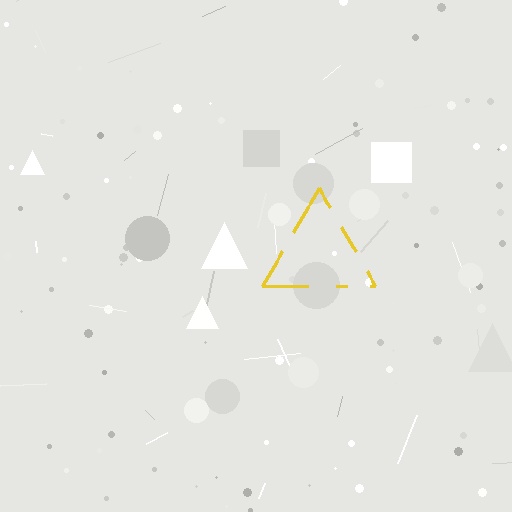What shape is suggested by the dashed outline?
The dashed outline suggests a triangle.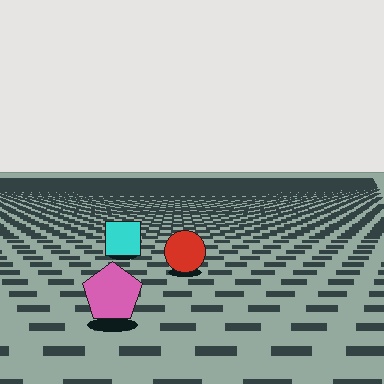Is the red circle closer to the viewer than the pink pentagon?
No. The pink pentagon is closer — you can tell from the texture gradient: the ground texture is coarser near it.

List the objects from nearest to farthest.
From nearest to farthest: the pink pentagon, the red circle, the cyan square.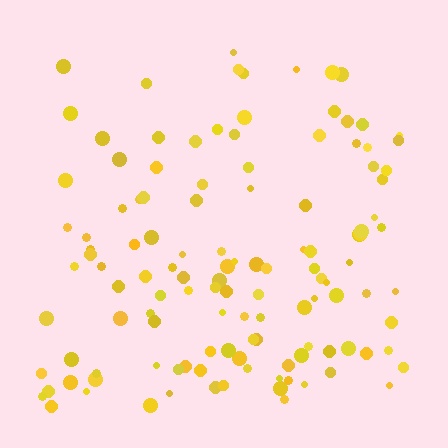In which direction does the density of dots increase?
From top to bottom, with the bottom side densest.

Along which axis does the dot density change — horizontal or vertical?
Vertical.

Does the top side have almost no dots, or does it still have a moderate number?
Still a moderate number, just noticeably fewer than the bottom.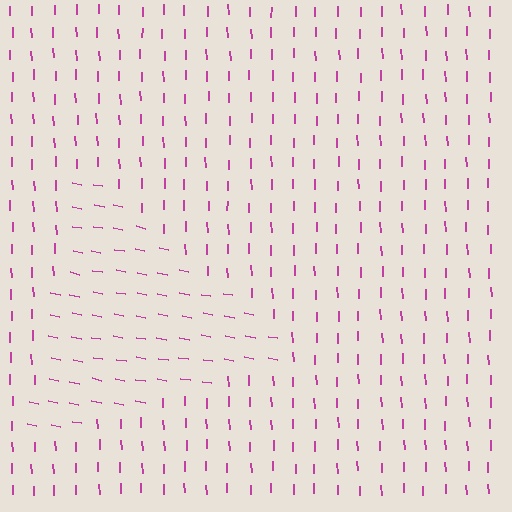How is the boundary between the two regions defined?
The boundary is defined purely by a change in line orientation (approximately 77 degrees difference). All lines are the same color and thickness.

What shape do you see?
I see a triangle.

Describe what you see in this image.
The image is filled with small magenta line segments. A triangle region in the image has lines oriented differently from the surrounding lines, creating a visible texture boundary.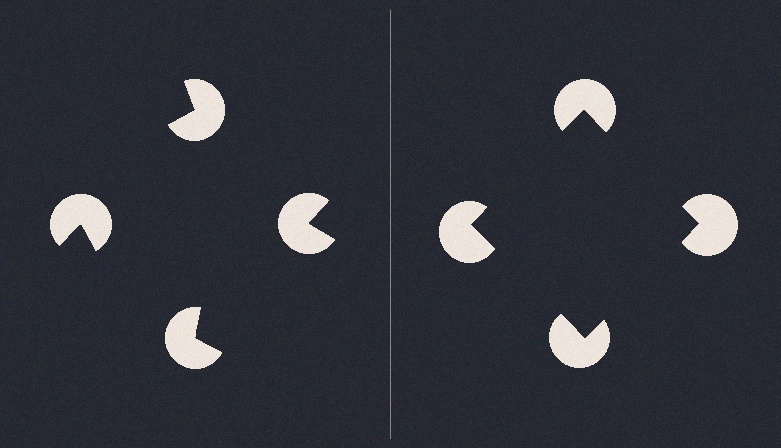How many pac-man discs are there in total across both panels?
8 — 4 on each side.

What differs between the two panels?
The pac-man discs are positioned identically on both sides; only the wedge orientations differ. On the right they align to a square; on the left they are misaligned.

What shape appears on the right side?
An illusory square.